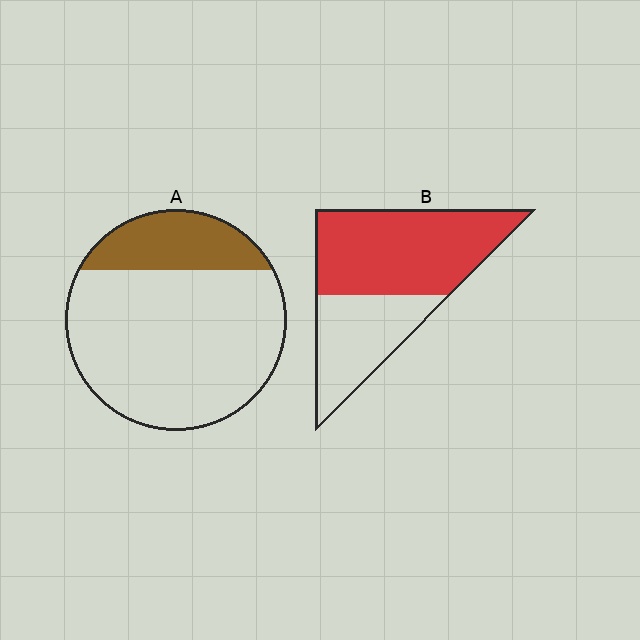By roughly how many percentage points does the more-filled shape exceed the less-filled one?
By roughly 40 percentage points (B over A).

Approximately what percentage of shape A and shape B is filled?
A is approximately 20% and B is approximately 60%.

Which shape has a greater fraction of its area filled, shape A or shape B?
Shape B.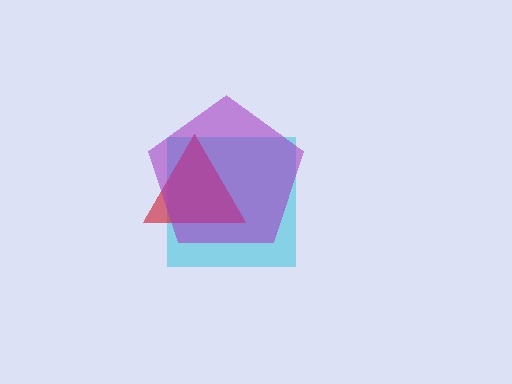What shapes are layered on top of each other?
The layered shapes are: a cyan square, a red triangle, a purple pentagon.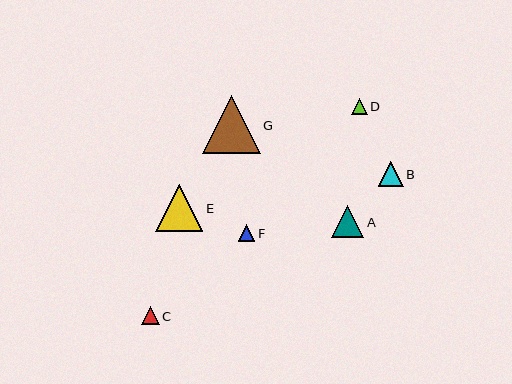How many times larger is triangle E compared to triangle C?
Triangle E is approximately 2.6 times the size of triangle C.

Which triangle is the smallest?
Triangle D is the smallest with a size of approximately 15 pixels.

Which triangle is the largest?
Triangle G is the largest with a size of approximately 58 pixels.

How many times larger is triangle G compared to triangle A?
Triangle G is approximately 1.8 times the size of triangle A.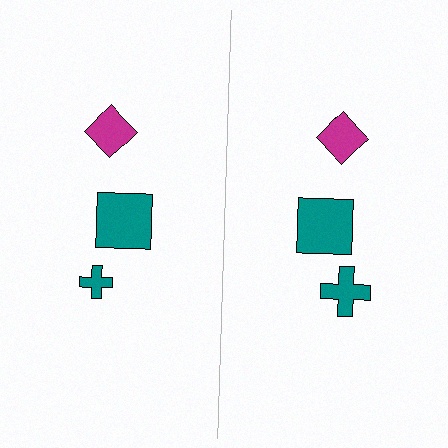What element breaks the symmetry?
The teal cross on the right side has a different size than its mirror counterpart.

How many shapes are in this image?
There are 6 shapes in this image.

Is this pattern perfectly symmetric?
No, the pattern is not perfectly symmetric. The teal cross on the right side has a different size than its mirror counterpart.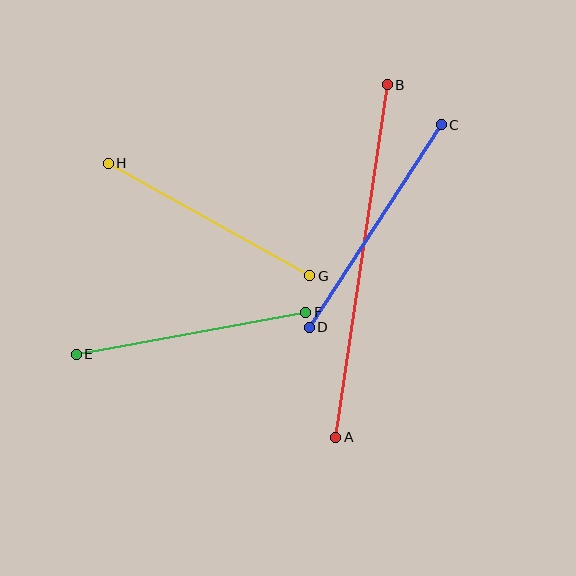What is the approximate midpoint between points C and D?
The midpoint is at approximately (375, 226) pixels.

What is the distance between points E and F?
The distance is approximately 234 pixels.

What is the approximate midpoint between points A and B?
The midpoint is at approximately (361, 261) pixels.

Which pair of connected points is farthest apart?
Points A and B are farthest apart.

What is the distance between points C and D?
The distance is approximately 241 pixels.